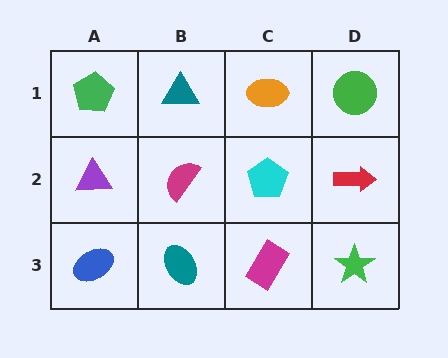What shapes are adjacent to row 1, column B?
A magenta semicircle (row 2, column B), a green pentagon (row 1, column A), an orange ellipse (row 1, column C).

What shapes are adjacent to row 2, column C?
An orange ellipse (row 1, column C), a magenta rectangle (row 3, column C), a magenta semicircle (row 2, column B), a red arrow (row 2, column D).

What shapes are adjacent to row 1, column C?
A cyan pentagon (row 2, column C), a teal triangle (row 1, column B), a green circle (row 1, column D).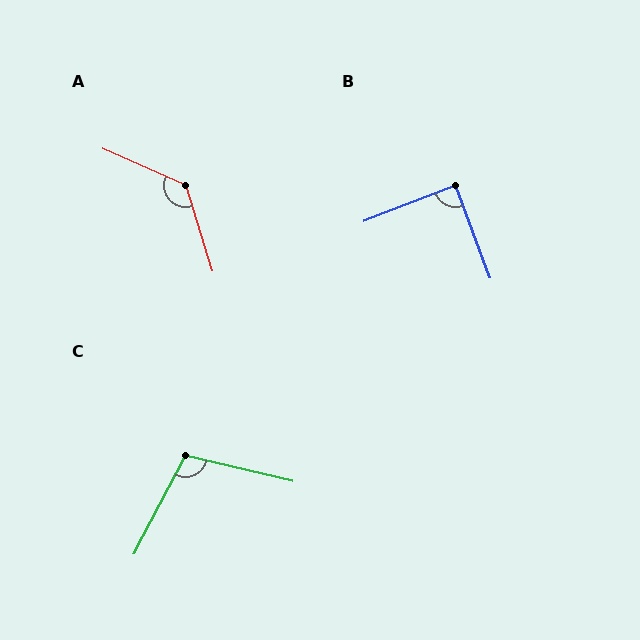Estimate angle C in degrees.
Approximately 104 degrees.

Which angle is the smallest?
B, at approximately 89 degrees.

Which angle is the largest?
A, at approximately 131 degrees.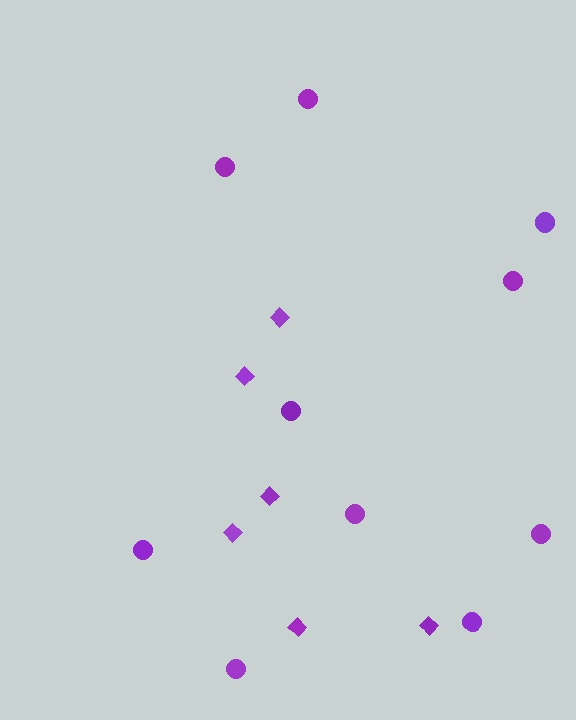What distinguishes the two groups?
There are 2 groups: one group of circles (10) and one group of diamonds (6).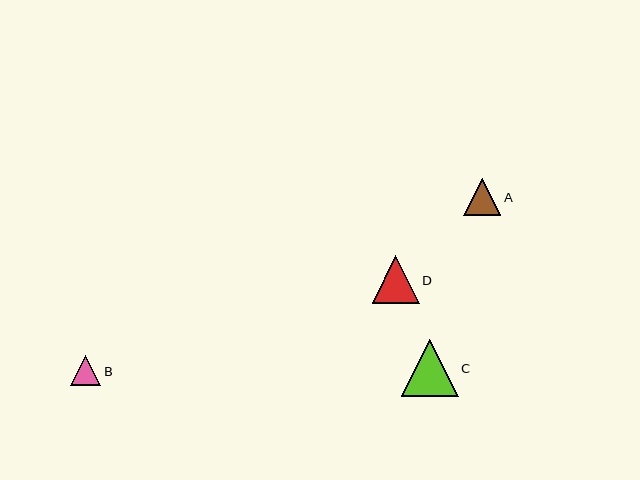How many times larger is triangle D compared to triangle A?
Triangle D is approximately 1.3 times the size of triangle A.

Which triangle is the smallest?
Triangle B is the smallest with a size of approximately 30 pixels.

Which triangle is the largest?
Triangle C is the largest with a size of approximately 57 pixels.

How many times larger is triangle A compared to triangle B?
Triangle A is approximately 1.2 times the size of triangle B.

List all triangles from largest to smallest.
From largest to smallest: C, D, A, B.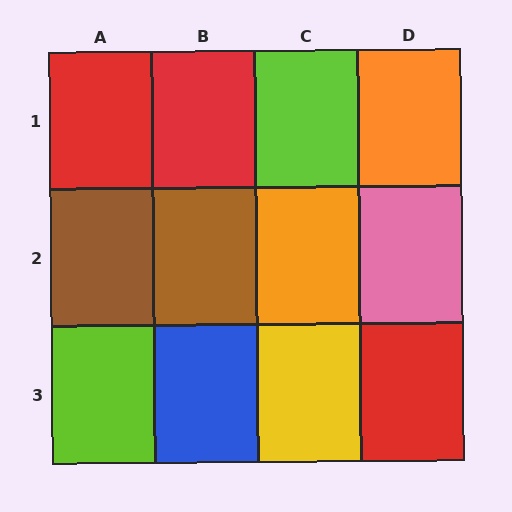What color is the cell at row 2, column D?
Pink.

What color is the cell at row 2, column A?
Brown.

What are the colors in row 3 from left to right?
Lime, blue, yellow, red.